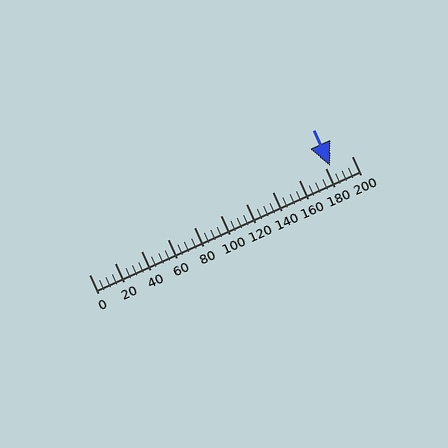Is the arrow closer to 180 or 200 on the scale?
The arrow is closer to 180.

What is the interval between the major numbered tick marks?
The major tick marks are spaced 20 units apart.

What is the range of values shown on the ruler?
The ruler shows values from 0 to 200.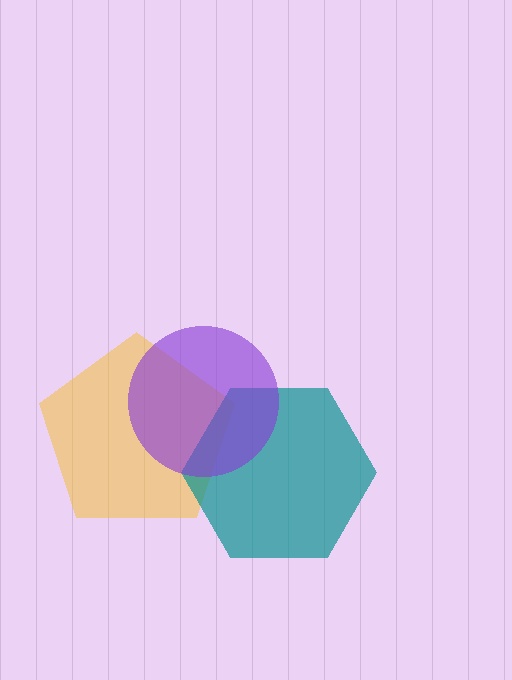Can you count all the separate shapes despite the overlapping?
Yes, there are 3 separate shapes.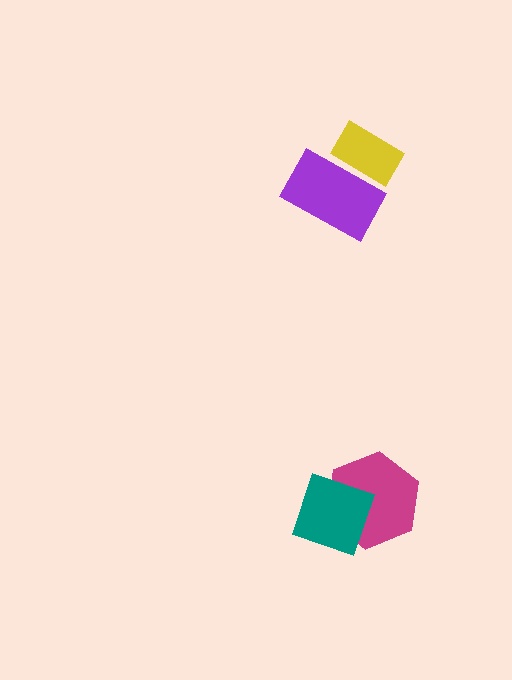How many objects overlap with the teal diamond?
1 object overlaps with the teal diamond.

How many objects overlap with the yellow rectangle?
1 object overlaps with the yellow rectangle.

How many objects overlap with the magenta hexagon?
1 object overlaps with the magenta hexagon.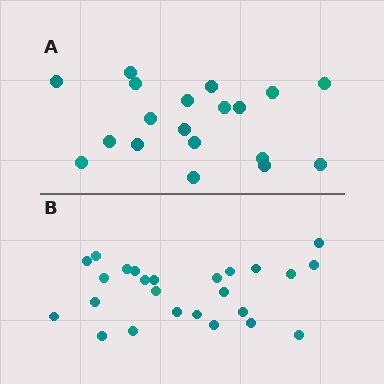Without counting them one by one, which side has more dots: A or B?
Region B (the bottom region) has more dots.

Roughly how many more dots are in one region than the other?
Region B has about 6 more dots than region A.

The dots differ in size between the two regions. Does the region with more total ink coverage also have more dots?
No. Region A has more total ink coverage because its dots are larger, but region B actually contains more individual dots. Total area can be misleading — the number of items is what matters here.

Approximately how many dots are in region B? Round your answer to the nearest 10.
About 20 dots. (The exact count is 25, which rounds to 20.)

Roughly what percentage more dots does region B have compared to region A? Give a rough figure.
About 30% more.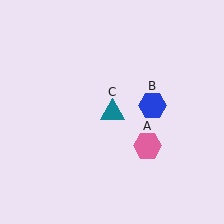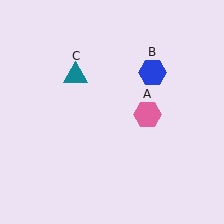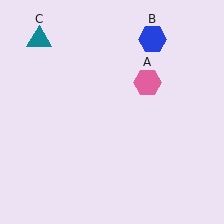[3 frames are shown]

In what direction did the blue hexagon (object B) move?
The blue hexagon (object B) moved up.